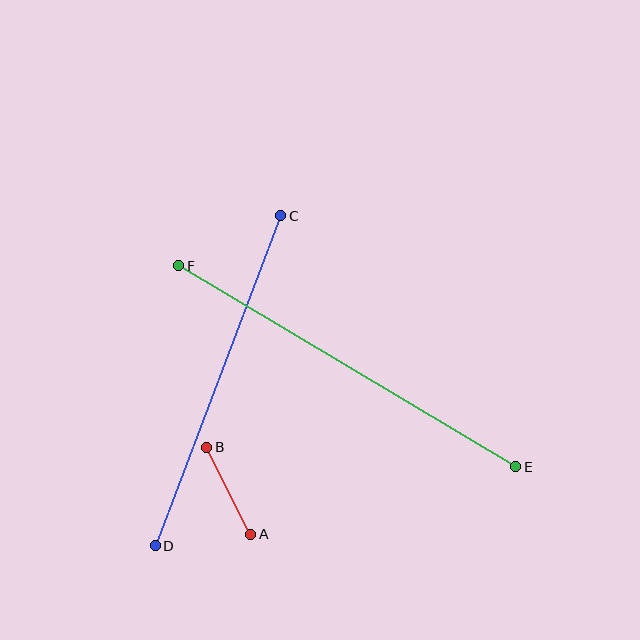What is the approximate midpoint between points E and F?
The midpoint is at approximately (347, 366) pixels.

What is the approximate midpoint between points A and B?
The midpoint is at approximately (229, 491) pixels.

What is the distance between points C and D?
The distance is approximately 353 pixels.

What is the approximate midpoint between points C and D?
The midpoint is at approximately (218, 381) pixels.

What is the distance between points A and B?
The distance is approximately 97 pixels.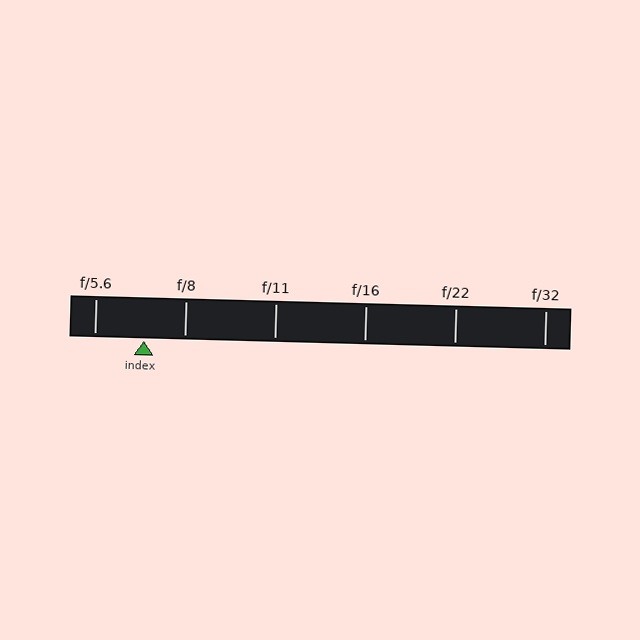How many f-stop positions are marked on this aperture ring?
There are 6 f-stop positions marked.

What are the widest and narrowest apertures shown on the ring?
The widest aperture shown is f/5.6 and the narrowest is f/32.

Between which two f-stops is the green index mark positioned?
The index mark is between f/5.6 and f/8.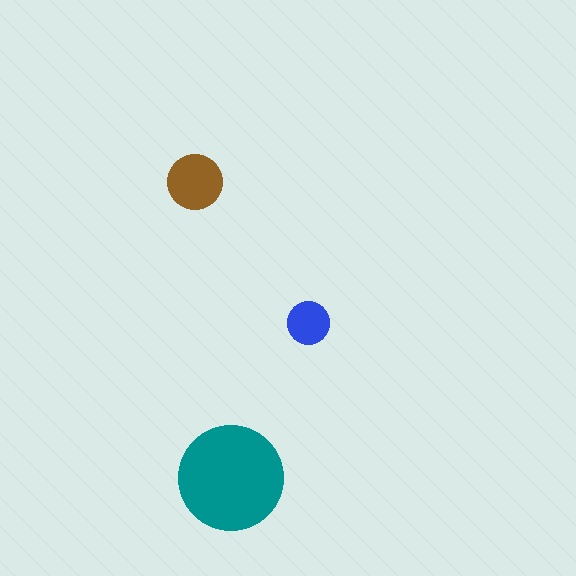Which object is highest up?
The brown circle is topmost.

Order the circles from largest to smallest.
the teal one, the brown one, the blue one.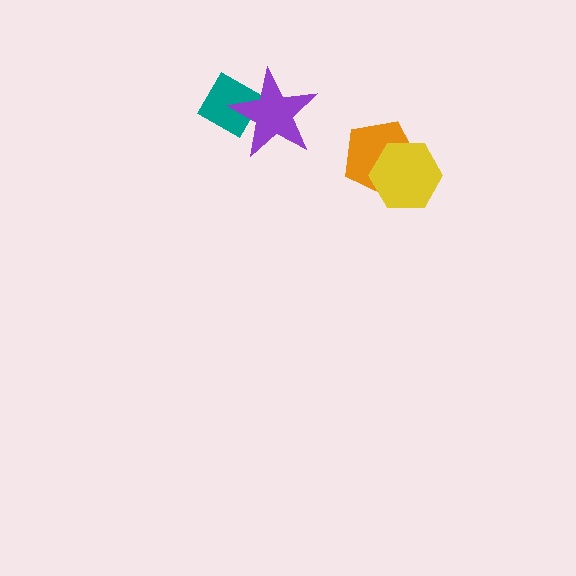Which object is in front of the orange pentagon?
The yellow hexagon is in front of the orange pentagon.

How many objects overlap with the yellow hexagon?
1 object overlaps with the yellow hexagon.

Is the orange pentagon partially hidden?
Yes, it is partially covered by another shape.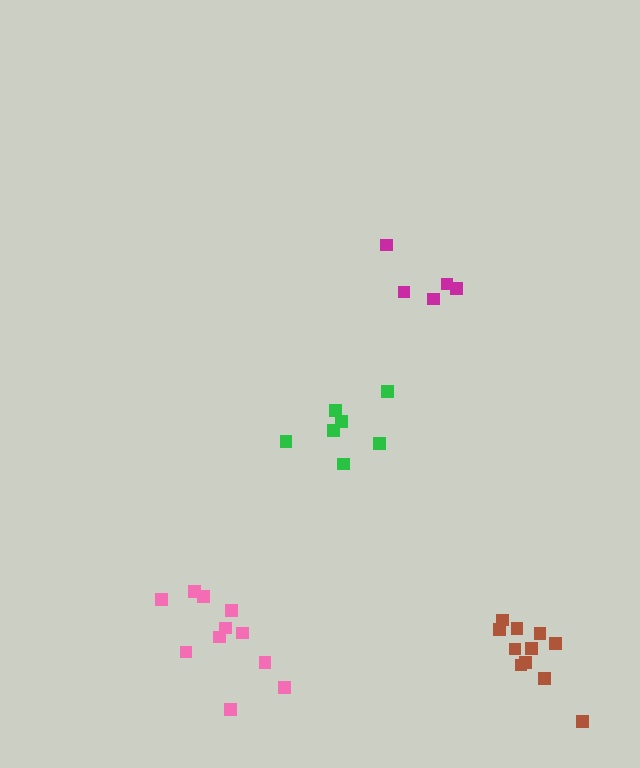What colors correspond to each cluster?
The clusters are colored: magenta, brown, green, pink.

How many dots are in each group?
Group 1: 5 dots, Group 2: 11 dots, Group 3: 7 dots, Group 4: 11 dots (34 total).